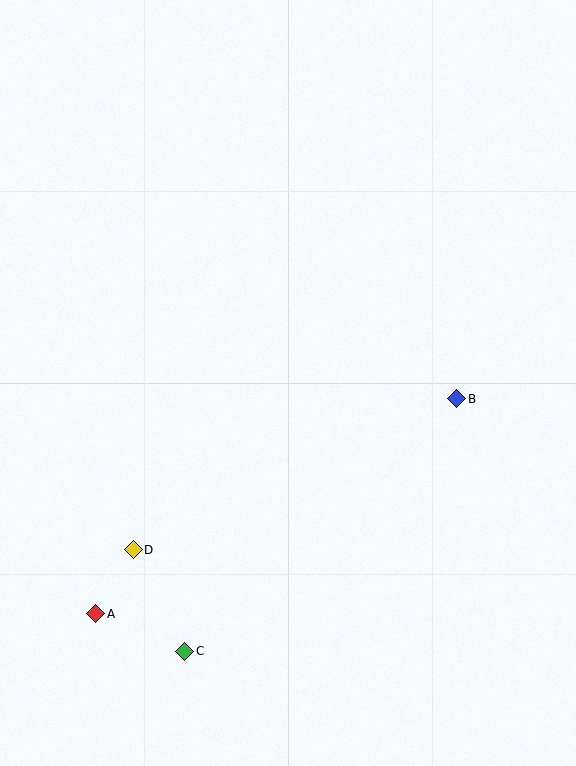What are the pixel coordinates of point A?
Point A is at (96, 614).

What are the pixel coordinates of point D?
Point D is at (133, 550).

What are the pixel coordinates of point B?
Point B is at (457, 399).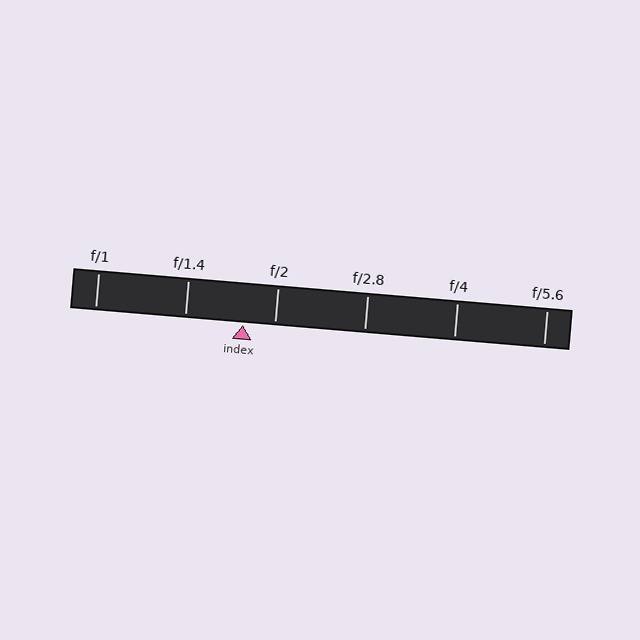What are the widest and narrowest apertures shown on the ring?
The widest aperture shown is f/1 and the narrowest is f/5.6.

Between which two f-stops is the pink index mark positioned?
The index mark is between f/1.4 and f/2.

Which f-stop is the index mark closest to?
The index mark is closest to f/2.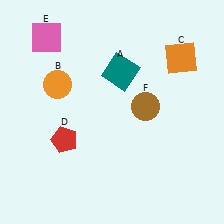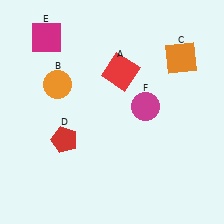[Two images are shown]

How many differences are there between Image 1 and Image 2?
There are 3 differences between the two images.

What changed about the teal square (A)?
In Image 1, A is teal. In Image 2, it changed to red.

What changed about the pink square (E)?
In Image 1, E is pink. In Image 2, it changed to magenta.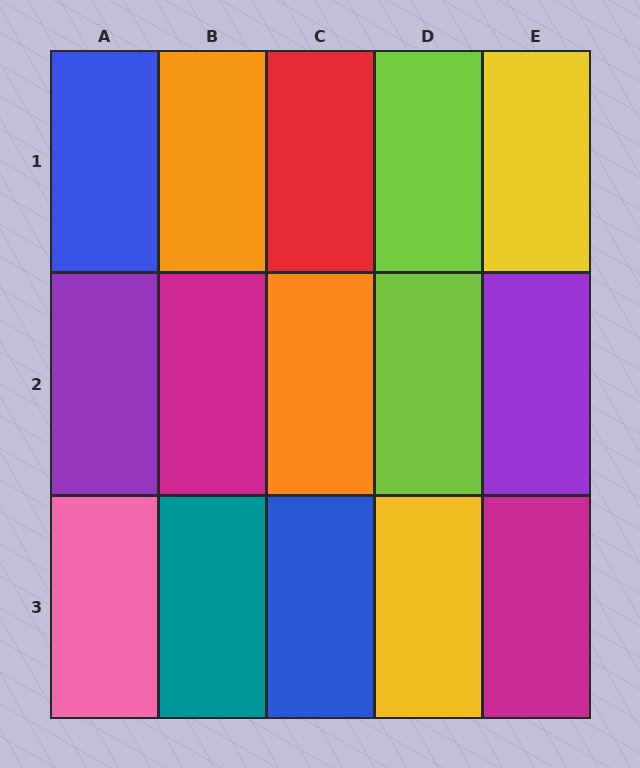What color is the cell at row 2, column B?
Magenta.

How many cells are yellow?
2 cells are yellow.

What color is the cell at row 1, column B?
Orange.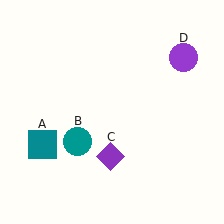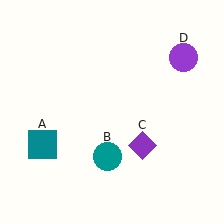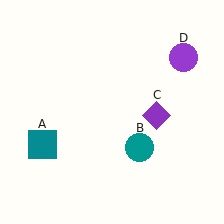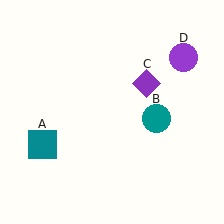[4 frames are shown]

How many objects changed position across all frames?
2 objects changed position: teal circle (object B), purple diamond (object C).